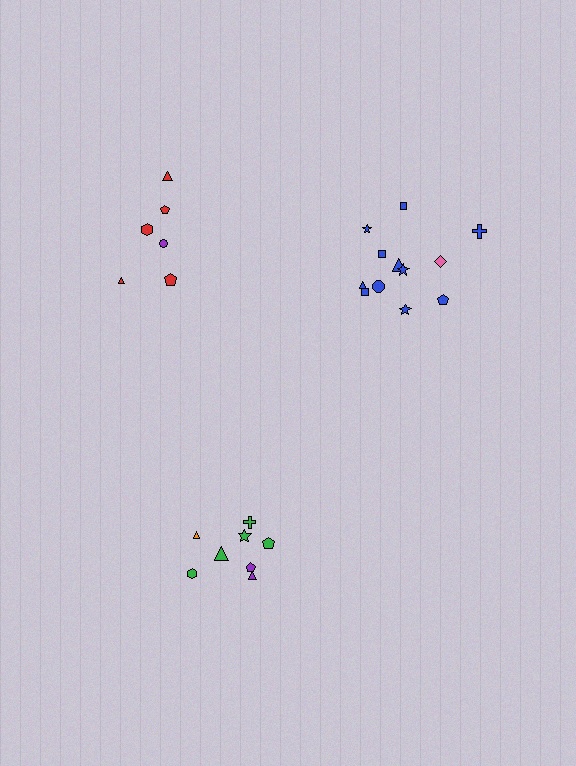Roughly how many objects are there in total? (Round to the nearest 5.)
Roughly 25 objects in total.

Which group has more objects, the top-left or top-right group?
The top-right group.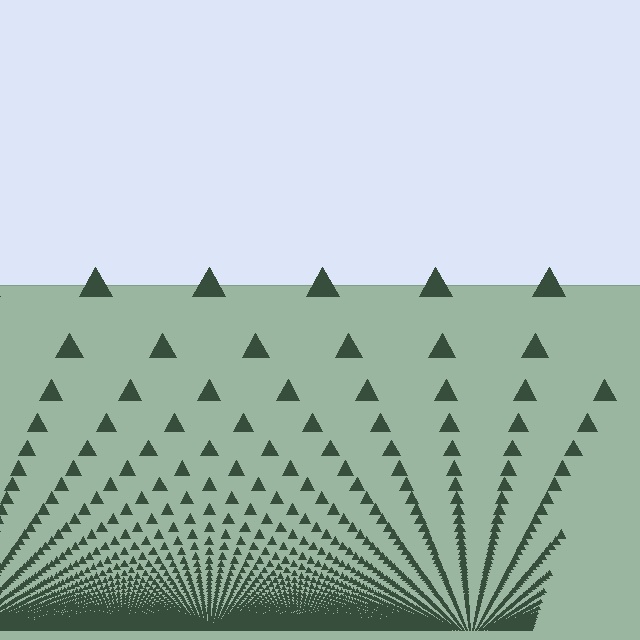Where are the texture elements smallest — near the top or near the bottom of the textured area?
Near the bottom.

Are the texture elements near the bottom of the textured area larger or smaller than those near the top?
Smaller. The gradient is inverted — elements near the bottom are smaller and denser.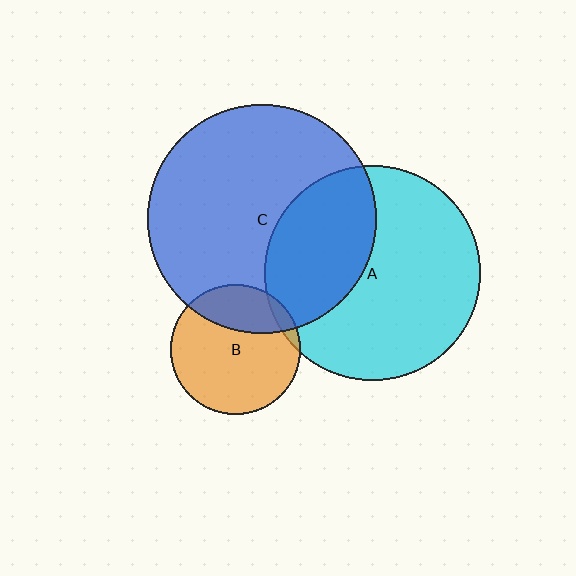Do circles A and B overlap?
Yes.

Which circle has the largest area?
Circle C (blue).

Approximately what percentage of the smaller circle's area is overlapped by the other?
Approximately 5%.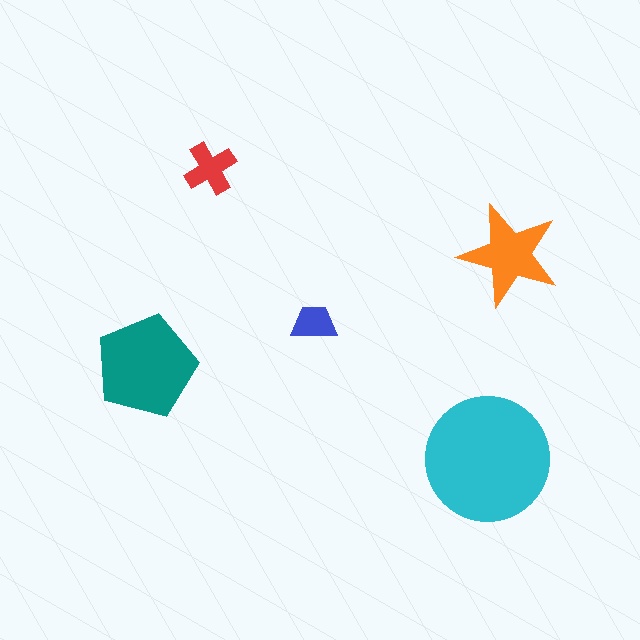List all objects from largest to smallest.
The cyan circle, the teal pentagon, the orange star, the red cross, the blue trapezoid.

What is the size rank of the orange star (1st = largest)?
3rd.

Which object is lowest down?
The cyan circle is bottommost.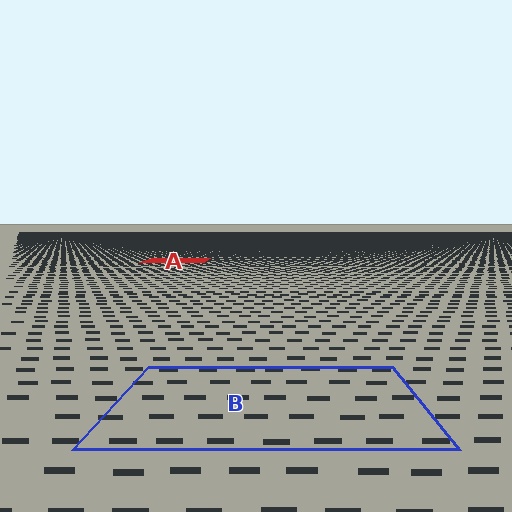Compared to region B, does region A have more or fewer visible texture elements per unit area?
Region A has more texture elements per unit area — they are packed more densely because it is farther away.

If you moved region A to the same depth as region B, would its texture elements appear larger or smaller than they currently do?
They would appear larger. At a closer depth, the same texture elements are projected at a bigger on-screen size.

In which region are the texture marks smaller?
The texture marks are smaller in region A, because it is farther away.